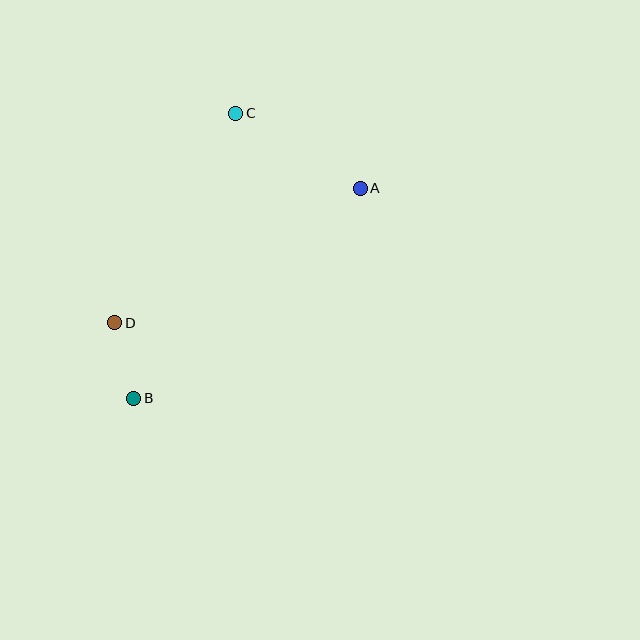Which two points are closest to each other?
Points B and D are closest to each other.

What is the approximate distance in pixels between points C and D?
The distance between C and D is approximately 242 pixels.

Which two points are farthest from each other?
Points A and B are farthest from each other.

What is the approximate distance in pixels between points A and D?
The distance between A and D is approximately 280 pixels.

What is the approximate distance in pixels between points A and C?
The distance between A and C is approximately 145 pixels.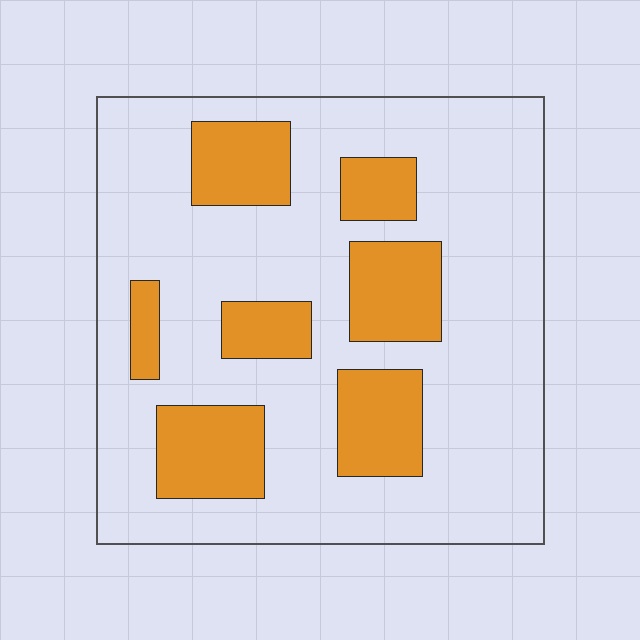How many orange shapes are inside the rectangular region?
7.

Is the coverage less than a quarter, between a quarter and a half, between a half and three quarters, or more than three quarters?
Between a quarter and a half.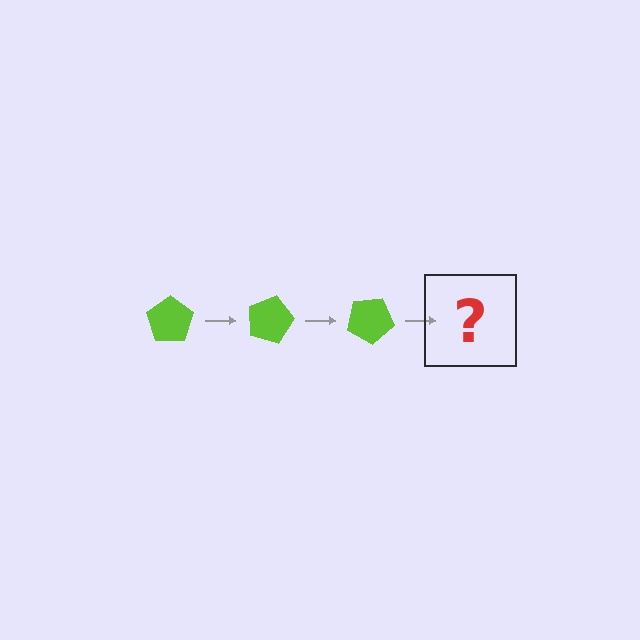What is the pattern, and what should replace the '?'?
The pattern is that the pentagon rotates 15 degrees each step. The '?' should be a lime pentagon rotated 45 degrees.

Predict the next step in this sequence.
The next step is a lime pentagon rotated 45 degrees.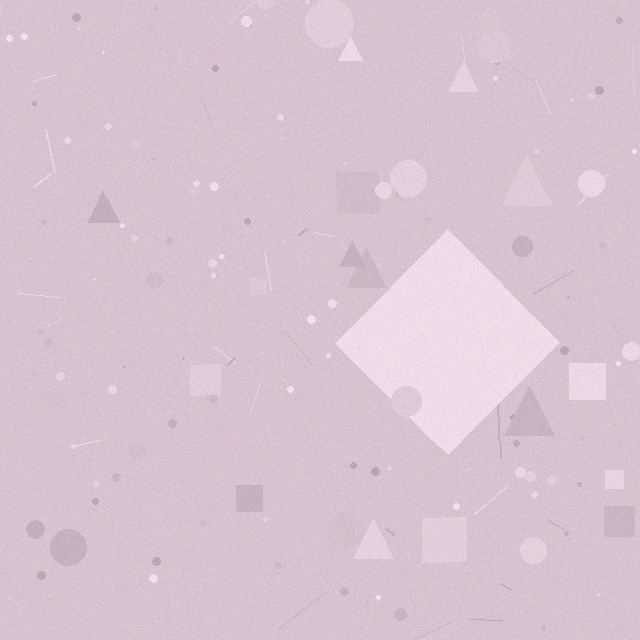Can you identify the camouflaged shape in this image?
The camouflaged shape is a diamond.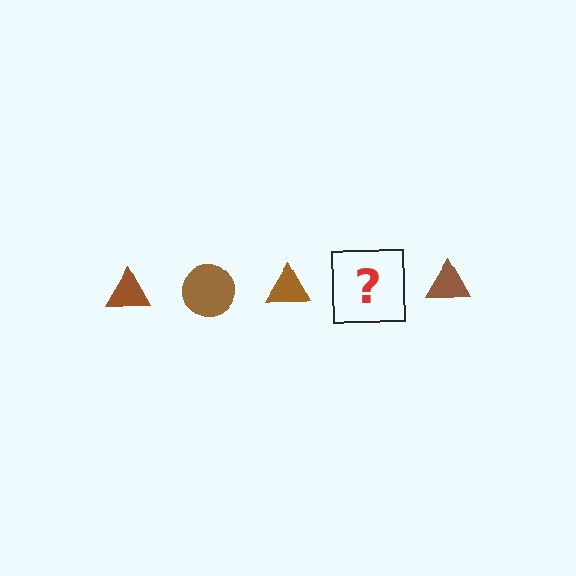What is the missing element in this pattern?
The missing element is a brown circle.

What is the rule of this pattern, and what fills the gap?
The rule is that the pattern cycles through triangle, circle shapes in brown. The gap should be filled with a brown circle.